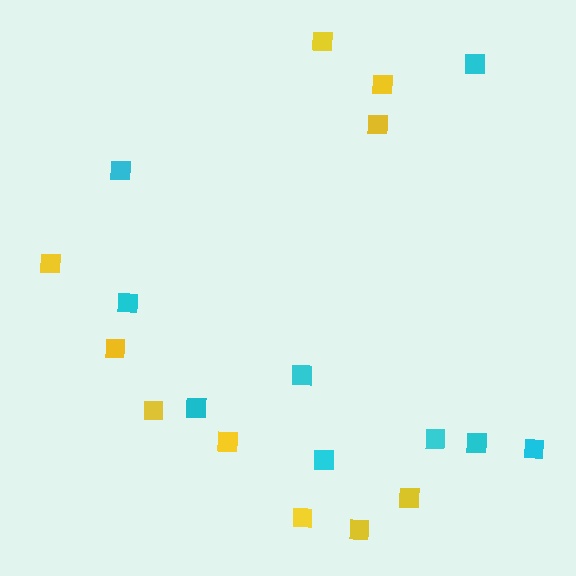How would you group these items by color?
There are 2 groups: one group of yellow squares (10) and one group of cyan squares (9).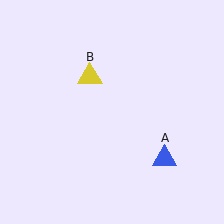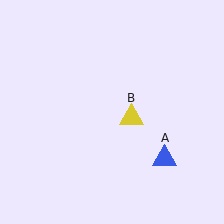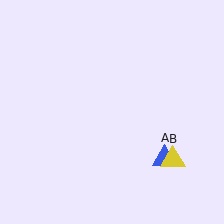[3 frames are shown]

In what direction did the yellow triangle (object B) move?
The yellow triangle (object B) moved down and to the right.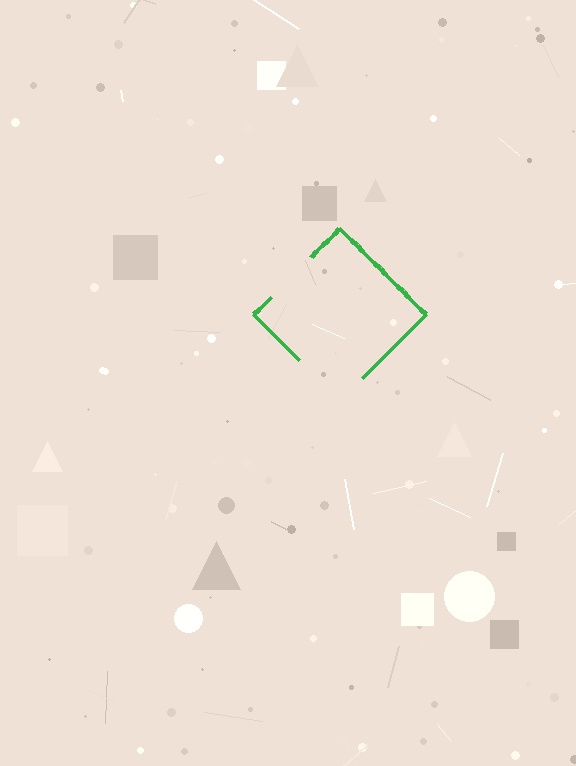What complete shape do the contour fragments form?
The contour fragments form a diamond.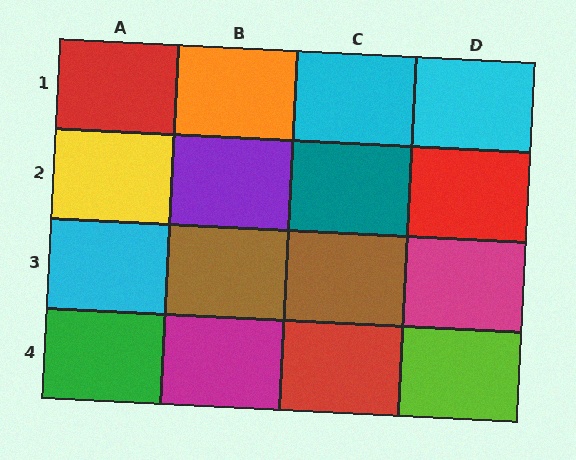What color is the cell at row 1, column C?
Cyan.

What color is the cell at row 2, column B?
Purple.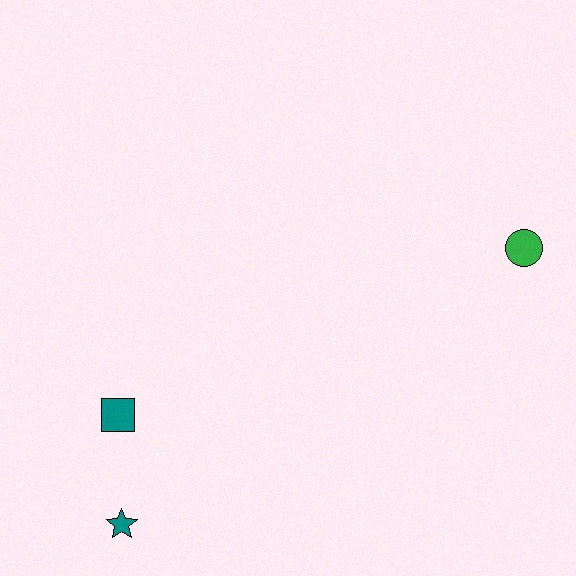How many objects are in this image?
There are 3 objects.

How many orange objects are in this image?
There are no orange objects.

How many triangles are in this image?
There are no triangles.